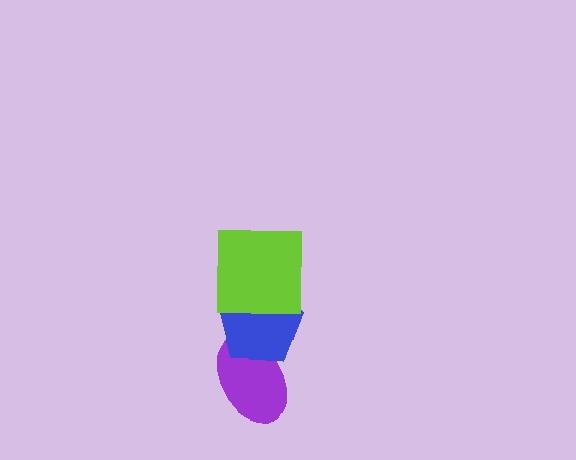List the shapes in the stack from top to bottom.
From top to bottom: the lime square, the blue pentagon, the purple ellipse.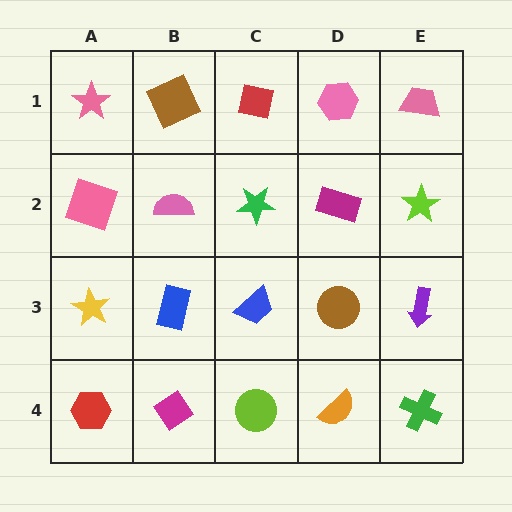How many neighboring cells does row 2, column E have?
3.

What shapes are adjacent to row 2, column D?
A pink hexagon (row 1, column D), a brown circle (row 3, column D), a green star (row 2, column C), a lime star (row 2, column E).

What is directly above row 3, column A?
A pink square.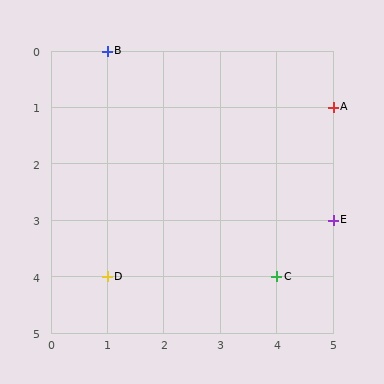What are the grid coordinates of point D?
Point D is at grid coordinates (1, 4).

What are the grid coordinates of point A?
Point A is at grid coordinates (5, 1).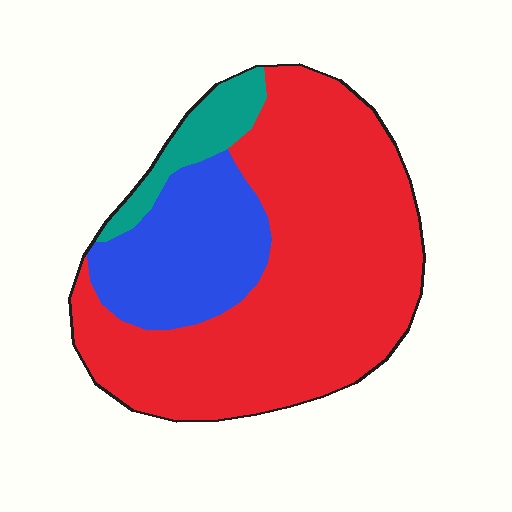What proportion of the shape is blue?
Blue covers roughly 25% of the shape.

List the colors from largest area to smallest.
From largest to smallest: red, blue, teal.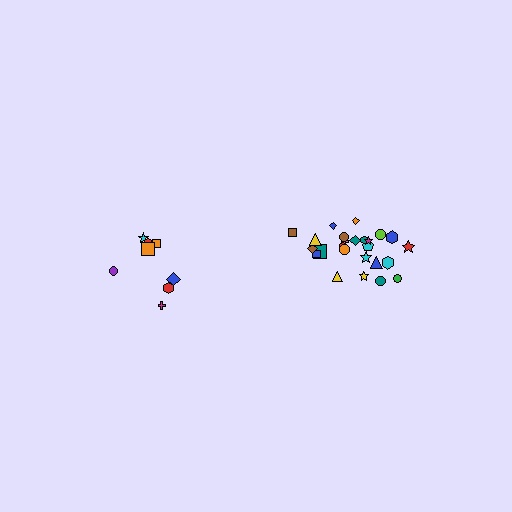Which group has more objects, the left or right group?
The right group.